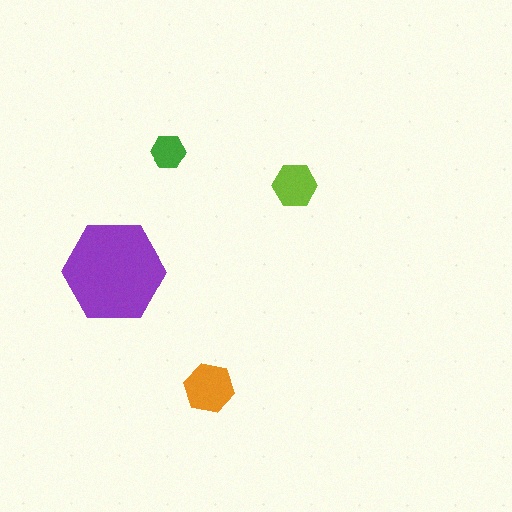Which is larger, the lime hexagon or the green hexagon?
The lime one.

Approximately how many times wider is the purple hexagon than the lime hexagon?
About 2.5 times wider.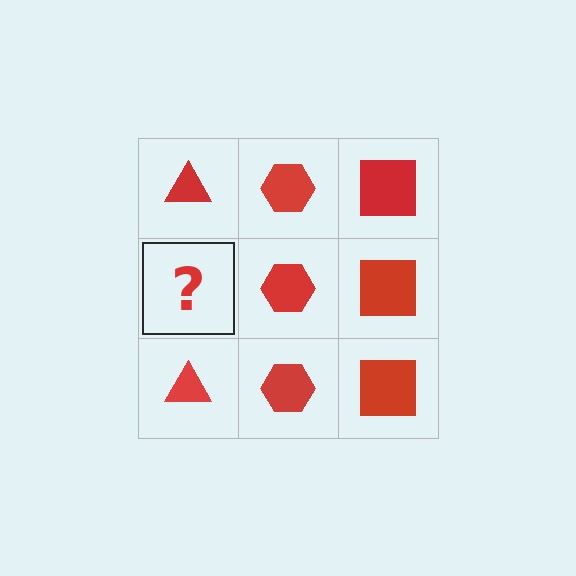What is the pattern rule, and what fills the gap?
The rule is that each column has a consistent shape. The gap should be filled with a red triangle.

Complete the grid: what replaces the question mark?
The question mark should be replaced with a red triangle.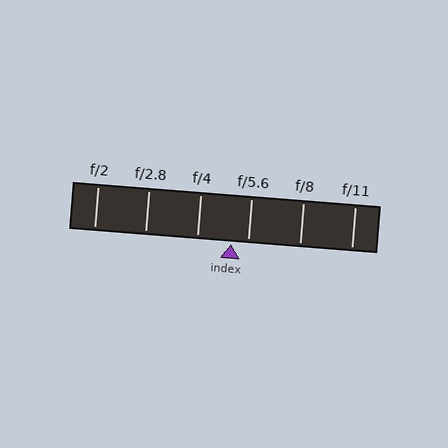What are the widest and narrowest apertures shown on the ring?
The widest aperture shown is f/2 and the narrowest is f/11.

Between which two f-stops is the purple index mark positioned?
The index mark is between f/4 and f/5.6.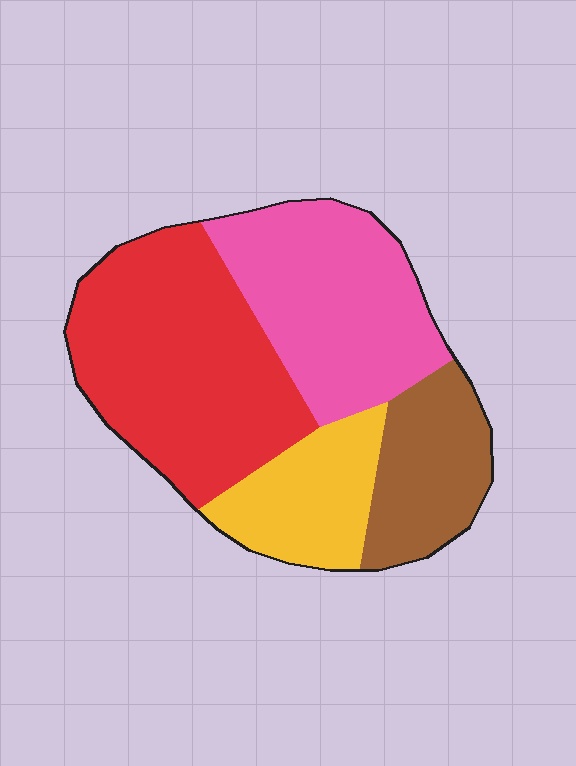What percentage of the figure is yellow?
Yellow takes up less than a sixth of the figure.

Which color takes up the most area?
Red, at roughly 40%.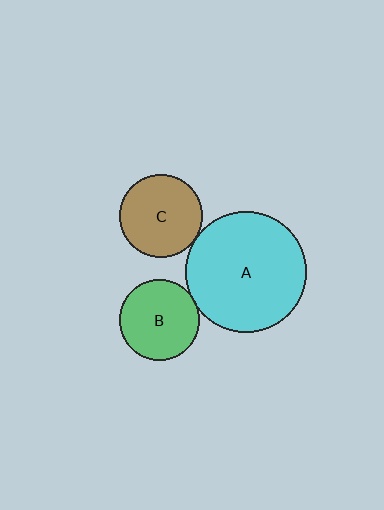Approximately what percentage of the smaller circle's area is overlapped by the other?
Approximately 5%.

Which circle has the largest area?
Circle A (cyan).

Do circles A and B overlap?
Yes.